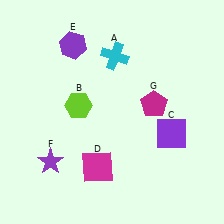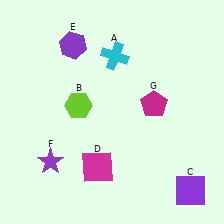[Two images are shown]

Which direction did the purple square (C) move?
The purple square (C) moved down.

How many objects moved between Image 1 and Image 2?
1 object moved between the two images.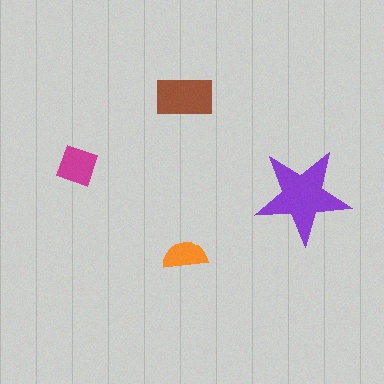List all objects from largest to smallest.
The purple star, the brown rectangle, the magenta diamond, the orange semicircle.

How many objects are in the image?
There are 4 objects in the image.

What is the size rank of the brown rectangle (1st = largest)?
2nd.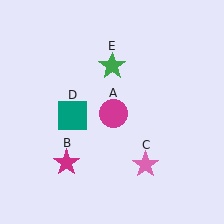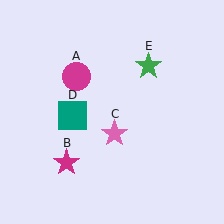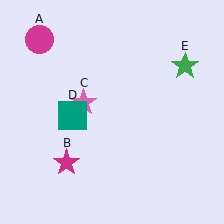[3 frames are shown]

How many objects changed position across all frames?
3 objects changed position: magenta circle (object A), pink star (object C), green star (object E).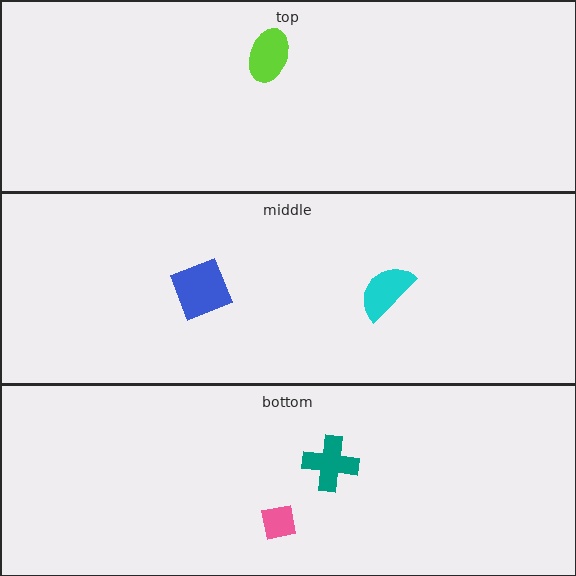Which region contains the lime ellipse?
The top region.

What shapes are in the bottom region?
The pink square, the teal cross.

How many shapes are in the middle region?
2.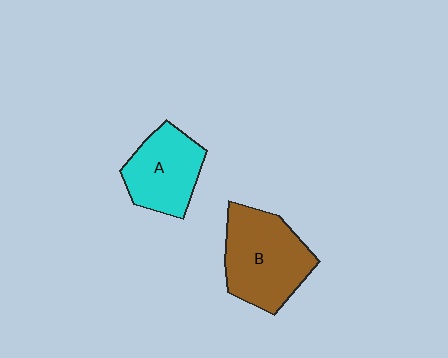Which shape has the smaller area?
Shape A (cyan).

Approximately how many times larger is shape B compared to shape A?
Approximately 1.3 times.